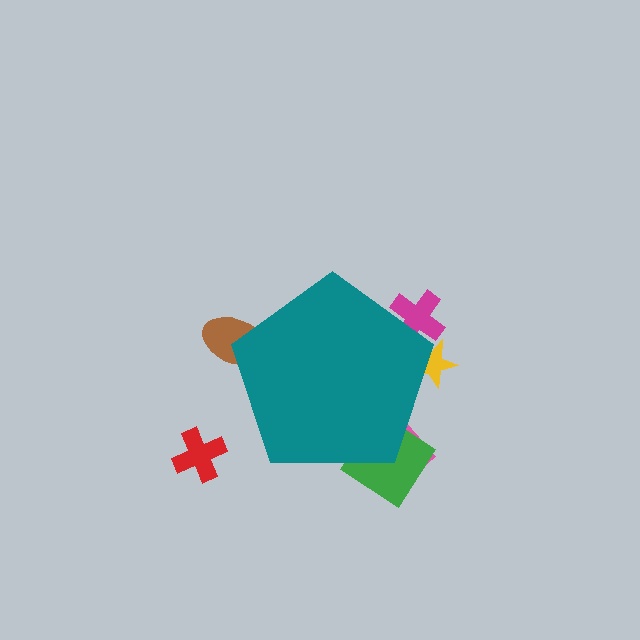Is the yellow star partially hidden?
Yes, the yellow star is partially hidden behind the teal pentagon.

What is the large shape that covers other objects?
A teal pentagon.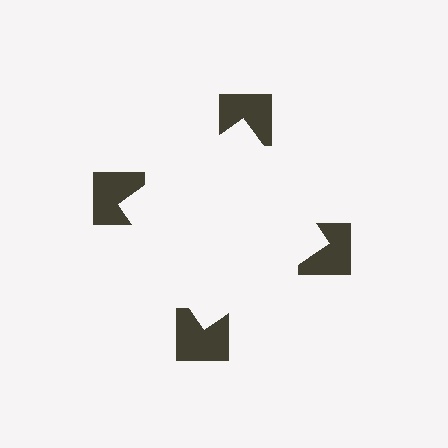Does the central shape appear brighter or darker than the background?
It typically appears slightly brighter than the background, even though no actual brightness change is drawn.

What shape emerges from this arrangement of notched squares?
An illusory square — its edges are inferred from the aligned wedge cuts in the notched squares, not physically drawn.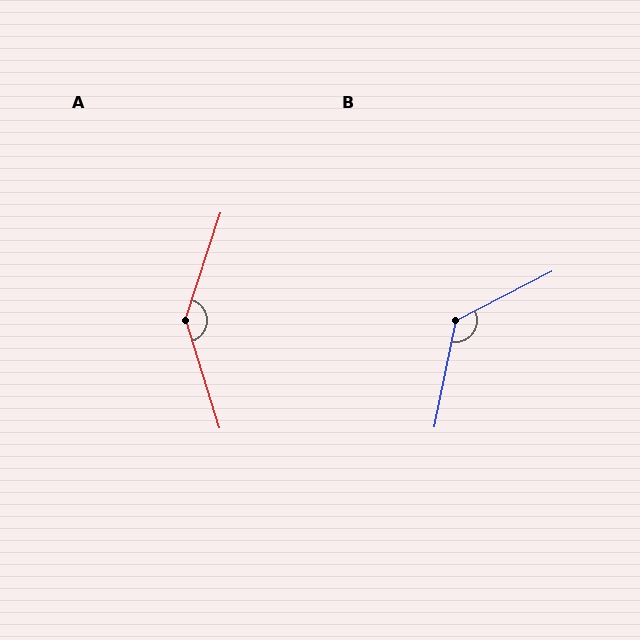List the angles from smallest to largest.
B (129°), A (144°).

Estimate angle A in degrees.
Approximately 144 degrees.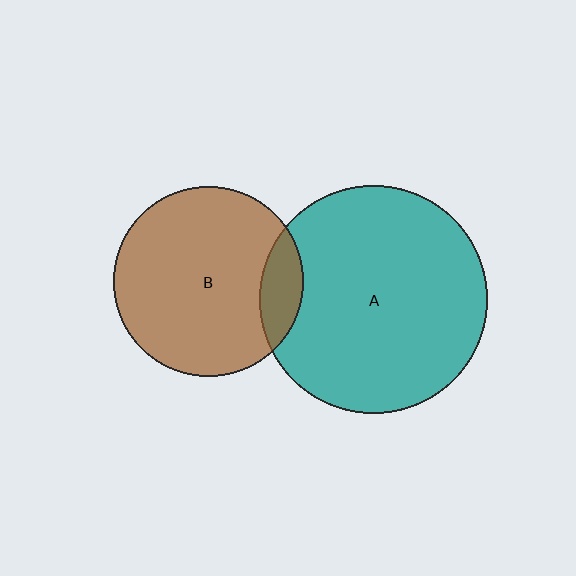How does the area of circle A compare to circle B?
Approximately 1.4 times.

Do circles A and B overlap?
Yes.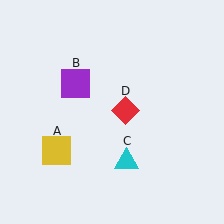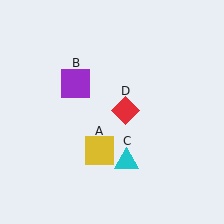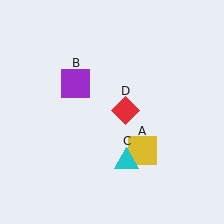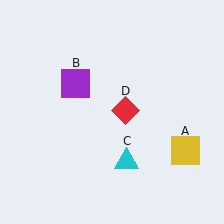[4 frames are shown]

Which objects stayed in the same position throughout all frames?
Purple square (object B) and cyan triangle (object C) and red diamond (object D) remained stationary.